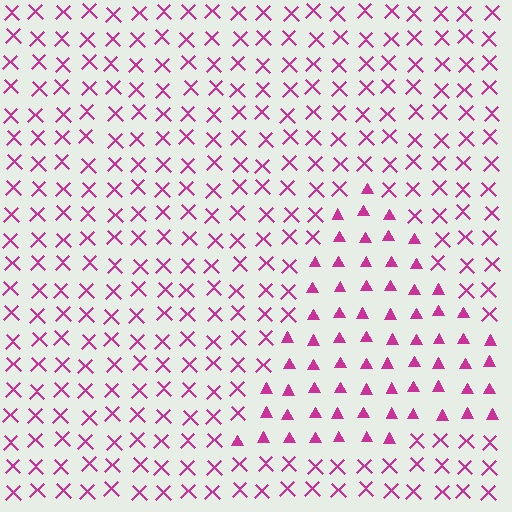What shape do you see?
I see a triangle.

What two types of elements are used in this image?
The image uses triangles inside the triangle region and X marks outside it.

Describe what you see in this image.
The image is filled with small magenta elements arranged in a uniform grid. A triangle-shaped region contains triangles, while the surrounding area contains X marks. The boundary is defined purely by the change in element shape.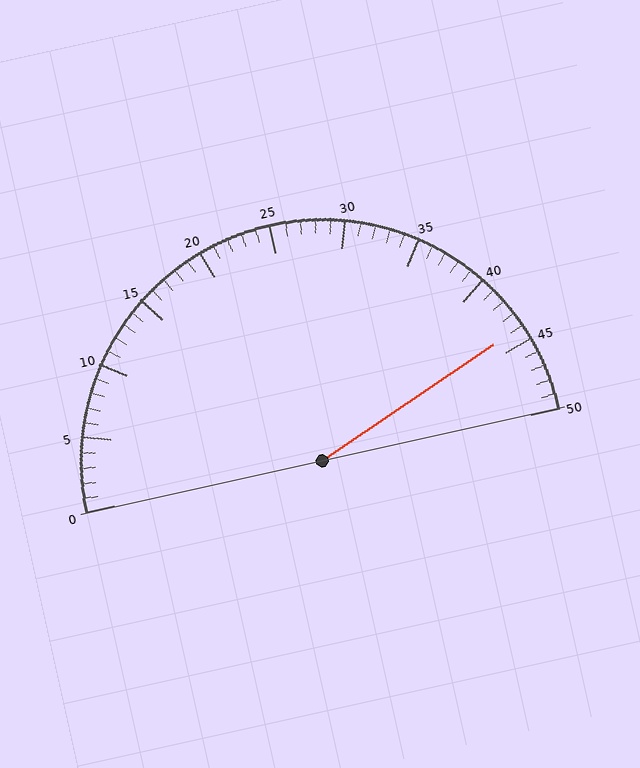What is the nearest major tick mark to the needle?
The nearest major tick mark is 45.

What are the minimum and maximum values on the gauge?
The gauge ranges from 0 to 50.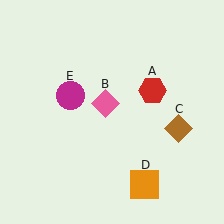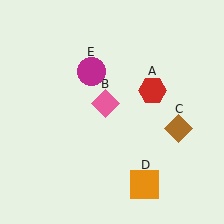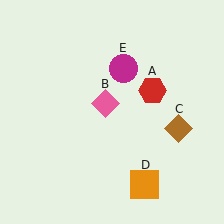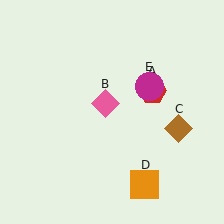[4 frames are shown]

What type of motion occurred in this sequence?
The magenta circle (object E) rotated clockwise around the center of the scene.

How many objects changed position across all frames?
1 object changed position: magenta circle (object E).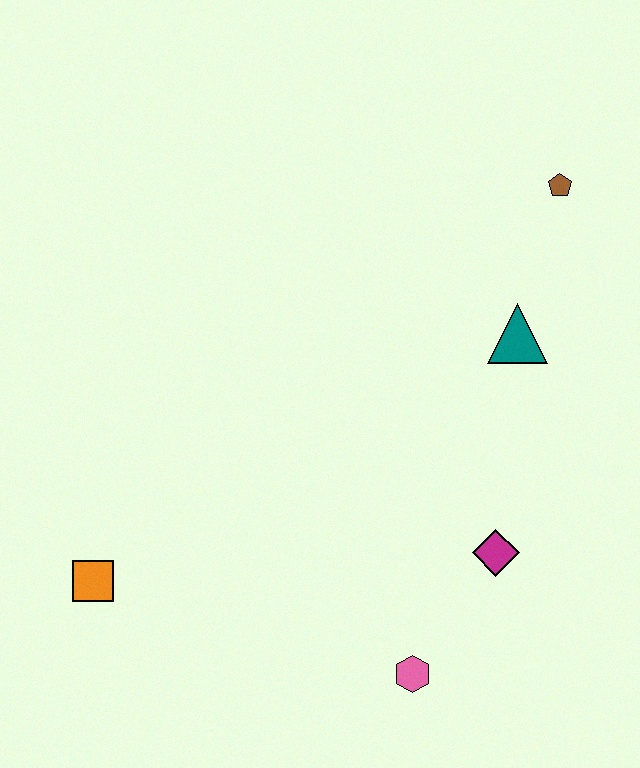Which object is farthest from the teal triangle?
The orange square is farthest from the teal triangle.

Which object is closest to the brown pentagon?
The teal triangle is closest to the brown pentagon.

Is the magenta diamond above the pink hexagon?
Yes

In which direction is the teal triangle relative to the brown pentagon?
The teal triangle is below the brown pentagon.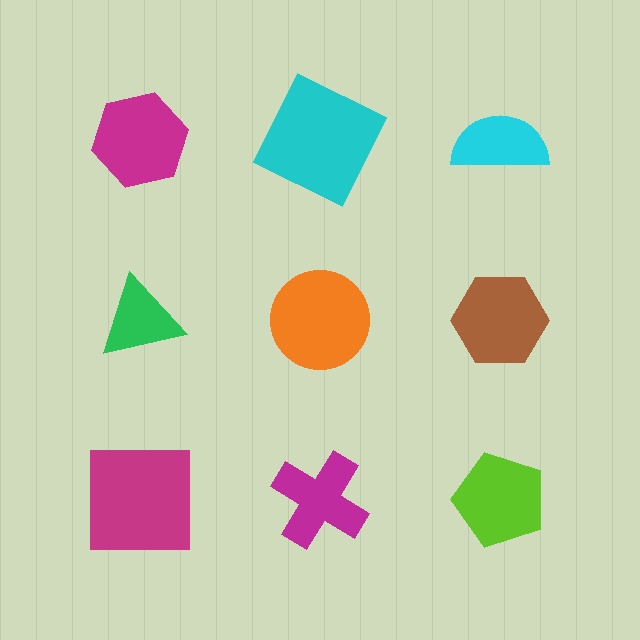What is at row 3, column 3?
A lime pentagon.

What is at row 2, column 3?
A brown hexagon.